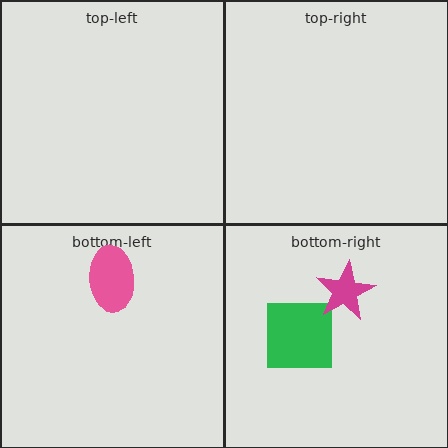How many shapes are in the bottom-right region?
2.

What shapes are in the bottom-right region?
The green square, the magenta star.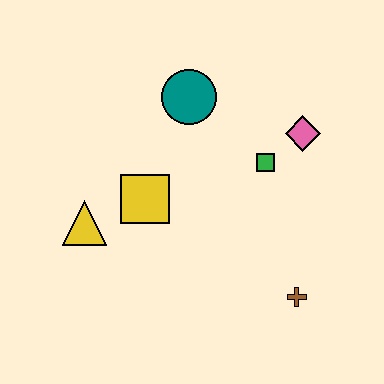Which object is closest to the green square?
The pink diamond is closest to the green square.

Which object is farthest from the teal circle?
The brown cross is farthest from the teal circle.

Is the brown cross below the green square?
Yes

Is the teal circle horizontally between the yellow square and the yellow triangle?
No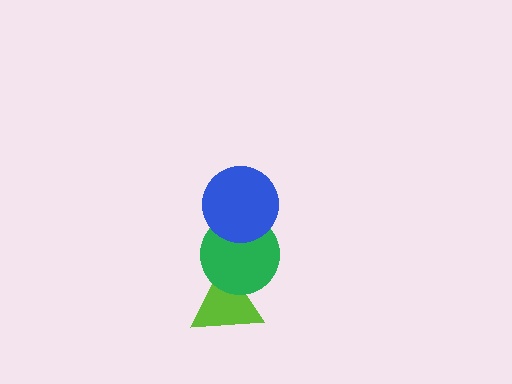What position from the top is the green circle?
The green circle is 2nd from the top.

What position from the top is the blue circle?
The blue circle is 1st from the top.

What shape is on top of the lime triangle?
The green circle is on top of the lime triangle.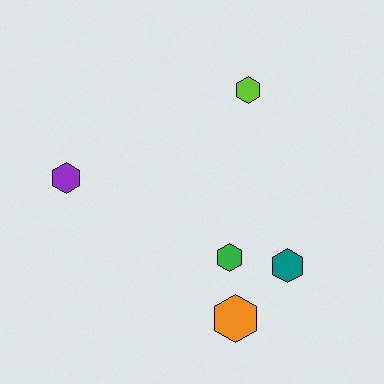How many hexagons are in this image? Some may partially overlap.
There are 5 hexagons.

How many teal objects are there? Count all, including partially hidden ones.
There is 1 teal object.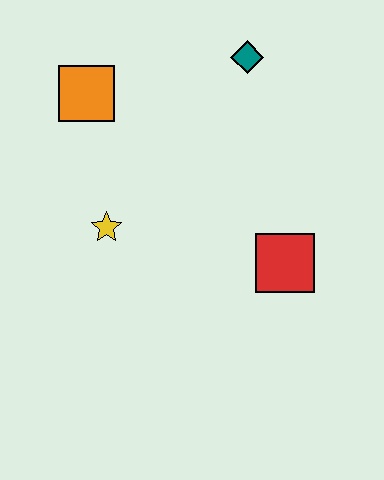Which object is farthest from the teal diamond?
The yellow star is farthest from the teal diamond.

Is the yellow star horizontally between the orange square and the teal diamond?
Yes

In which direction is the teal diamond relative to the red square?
The teal diamond is above the red square.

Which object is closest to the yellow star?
The orange square is closest to the yellow star.